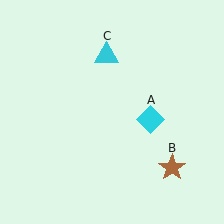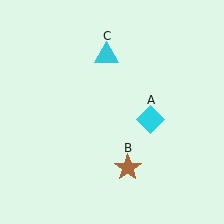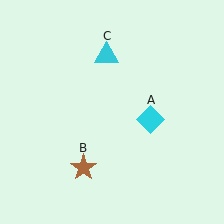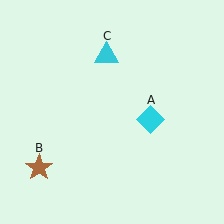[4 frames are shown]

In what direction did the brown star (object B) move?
The brown star (object B) moved left.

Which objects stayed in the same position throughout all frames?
Cyan diamond (object A) and cyan triangle (object C) remained stationary.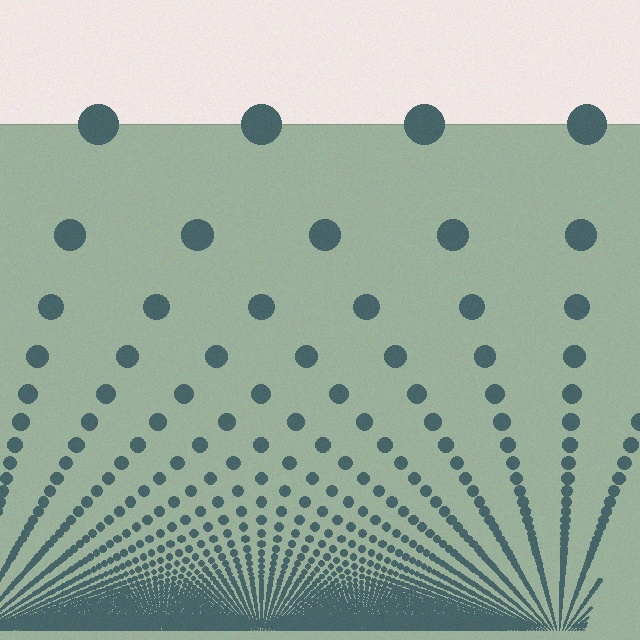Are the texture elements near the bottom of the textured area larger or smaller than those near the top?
Smaller. The gradient is inverted — elements near the bottom are smaller and denser.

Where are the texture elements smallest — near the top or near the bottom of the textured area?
Near the bottom.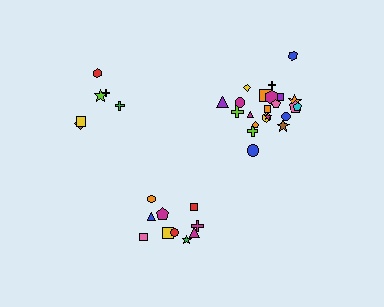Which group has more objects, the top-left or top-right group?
The top-right group.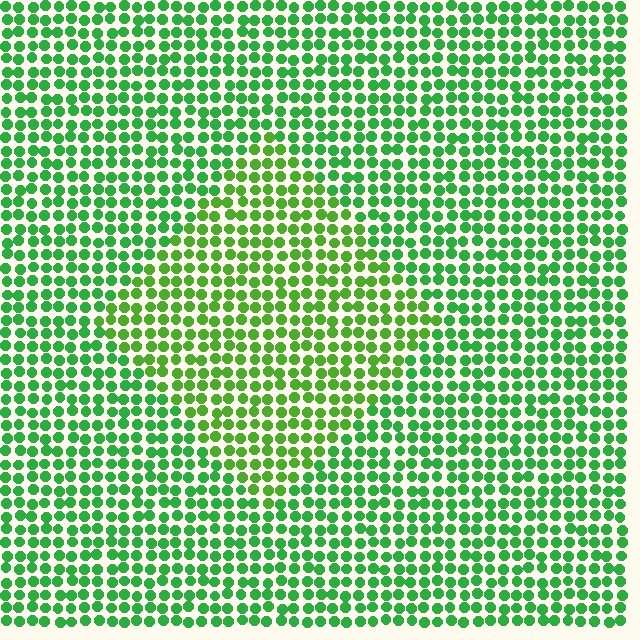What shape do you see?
I see a diamond.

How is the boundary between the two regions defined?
The boundary is defined purely by a slight shift in hue (about 25 degrees). Spacing, size, and orientation are identical on both sides.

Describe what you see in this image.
The image is filled with small green elements in a uniform arrangement. A diamond-shaped region is visible where the elements are tinted to a slightly different hue, forming a subtle color boundary.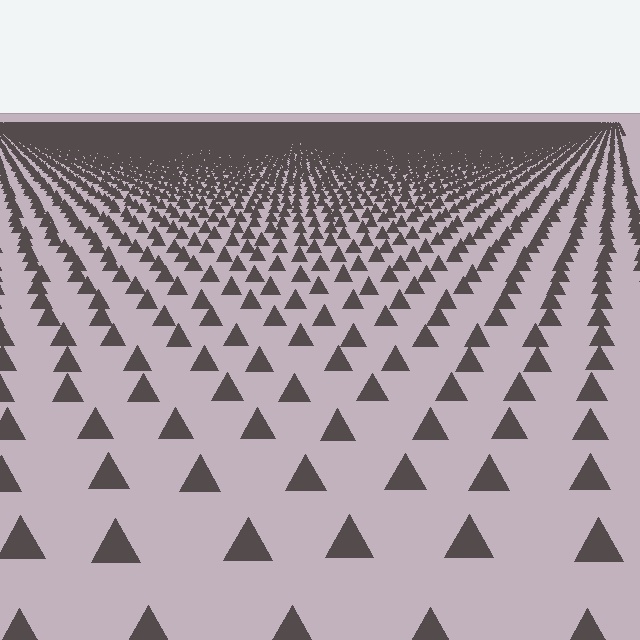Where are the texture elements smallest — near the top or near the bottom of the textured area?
Near the top.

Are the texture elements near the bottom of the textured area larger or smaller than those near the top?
Larger. Near the bottom, elements are closer to the viewer and appear at a bigger on-screen size.